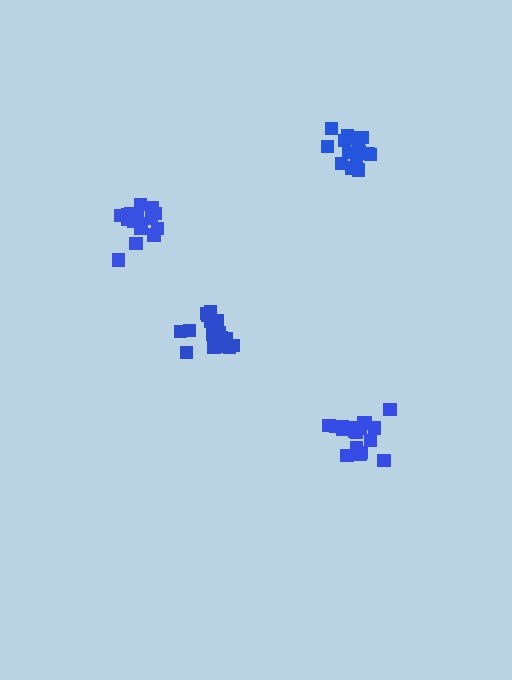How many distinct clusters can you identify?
There are 4 distinct clusters.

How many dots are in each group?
Group 1: 20 dots, Group 2: 17 dots, Group 3: 18 dots, Group 4: 18 dots (73 total).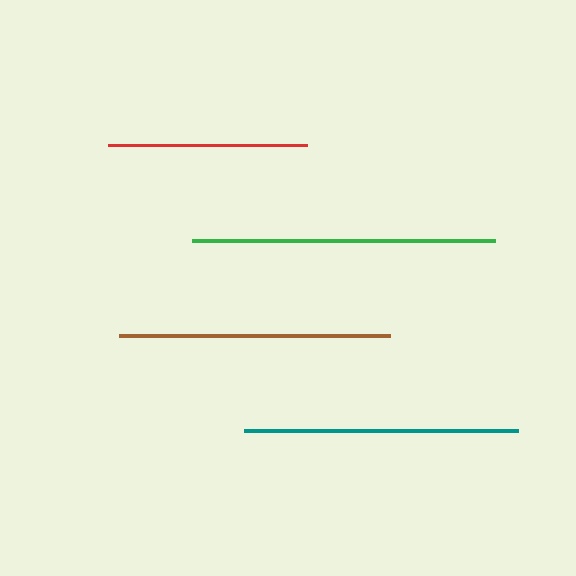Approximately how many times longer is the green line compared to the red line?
The green line is approximately 1.5 times the length of the red line.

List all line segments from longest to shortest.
From longest to shortest: green, teal, brown, red.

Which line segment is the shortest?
The red line is the shortest at approximately 199 pixels.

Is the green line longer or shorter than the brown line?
The green line is longer than the brown line.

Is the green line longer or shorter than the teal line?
The green line is longer than the teal line.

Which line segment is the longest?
The green line is the longest at approximately 303 pixels.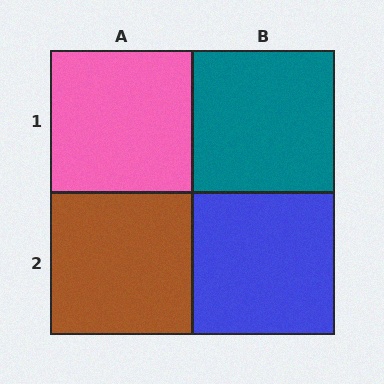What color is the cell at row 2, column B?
Blue.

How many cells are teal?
1 cell is teal.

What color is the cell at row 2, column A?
Brown.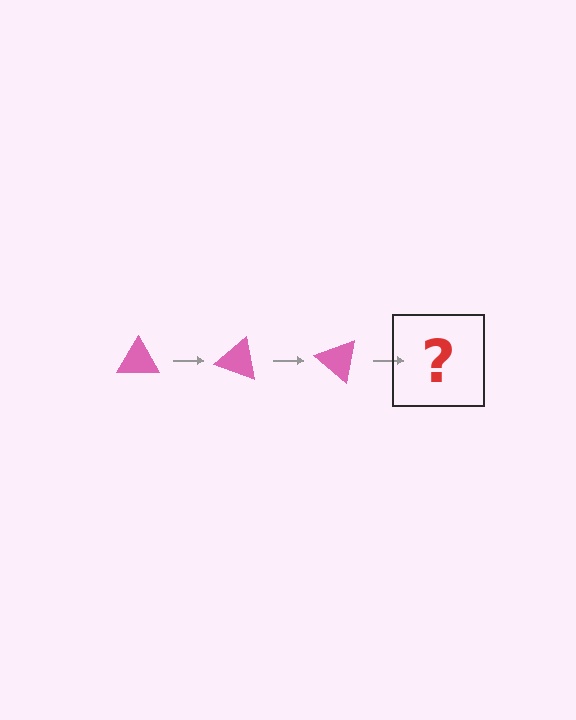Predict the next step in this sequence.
The next step is a pink triangle rotated 60 degrees.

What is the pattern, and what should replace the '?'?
The pattern is that the triangle rotates 20 degrees each step. The '?' should be a pink triangle rotated 60 degrees.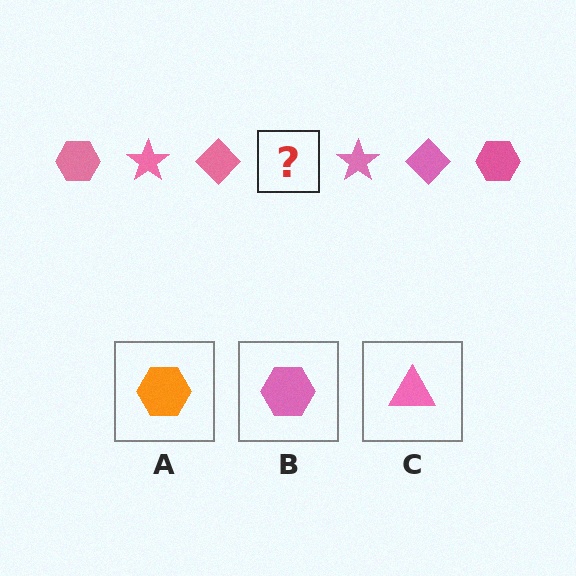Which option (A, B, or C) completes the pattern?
B.